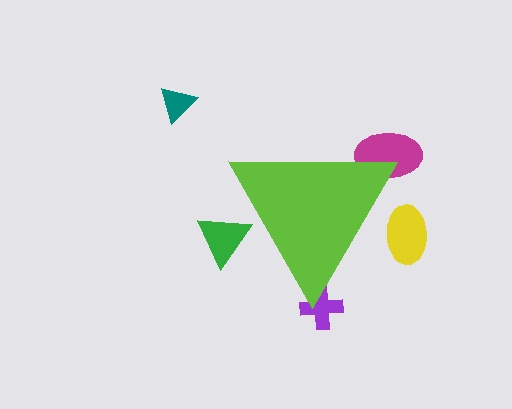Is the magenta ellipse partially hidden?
Yes, the magenta ellipse is partially hidden behind the lime triangle.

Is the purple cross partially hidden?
Yes, the purple cross is partially hidden behind the lime triangle.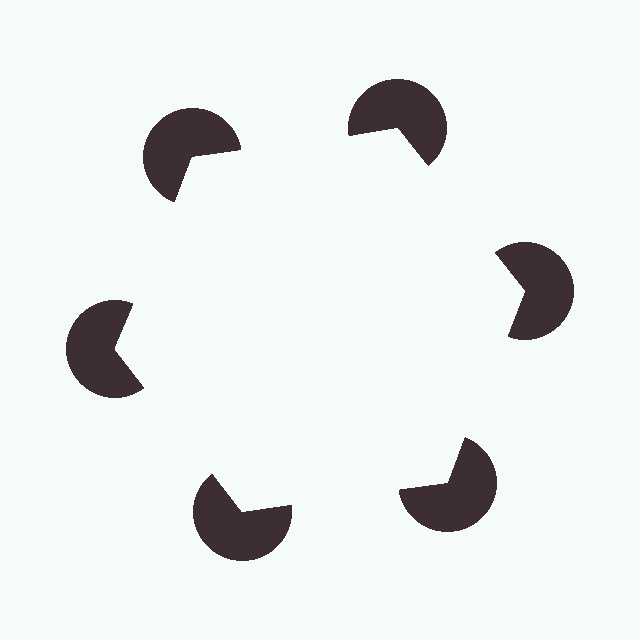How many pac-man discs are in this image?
There are 6 — one at each vertex of the illusory hexagon.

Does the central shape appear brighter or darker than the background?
It typically appears slightly brighter than the background, even though no actual brightness change is drawn.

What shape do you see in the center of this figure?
An illusory hexagon — its edges are inferred from the aligned wedge cuts in the pac-man discs, not physically drawn.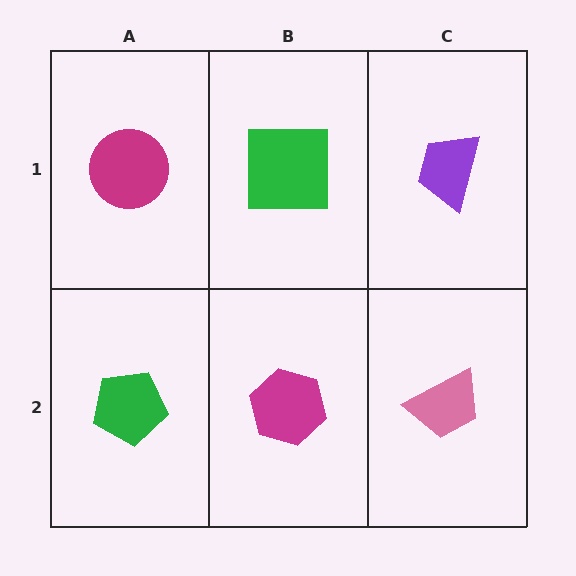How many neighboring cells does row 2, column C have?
2.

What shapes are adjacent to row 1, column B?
A magenta hexagon (row 2, column B), a magenta circle (row 1, column A), a purple trapezoid (row 1, column C).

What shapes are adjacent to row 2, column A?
A magenta circle (row 1, column A), a magenta hexagon (row 2, column B).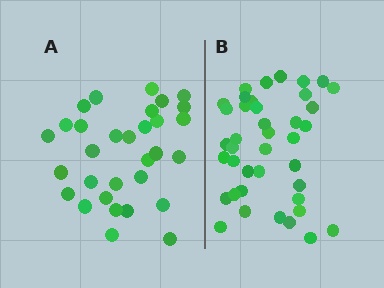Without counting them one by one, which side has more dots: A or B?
Region B (the right region) has more dots.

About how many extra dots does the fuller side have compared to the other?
Region B has roughly 8 or so more dots than region A.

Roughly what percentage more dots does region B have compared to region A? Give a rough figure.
About 30% more.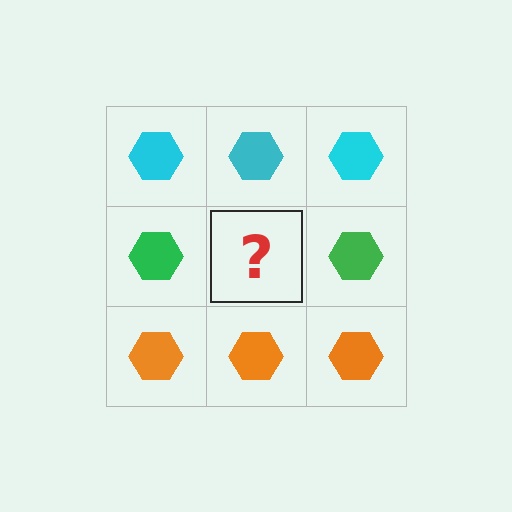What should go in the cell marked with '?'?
The missing cell should contain a green hexagon.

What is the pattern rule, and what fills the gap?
The rule is that each row has a consistent color. The gap should be filled with a green hexagon.